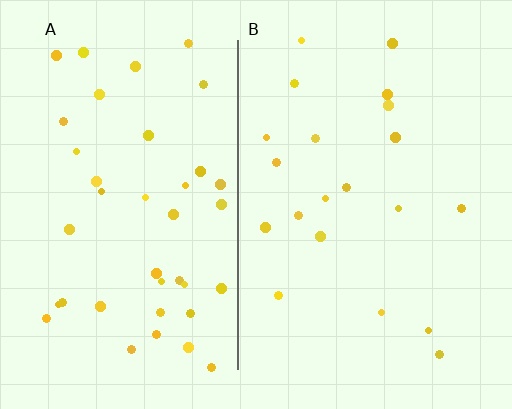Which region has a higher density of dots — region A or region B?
A (the left).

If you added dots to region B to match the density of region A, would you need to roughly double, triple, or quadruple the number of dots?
Approximately double.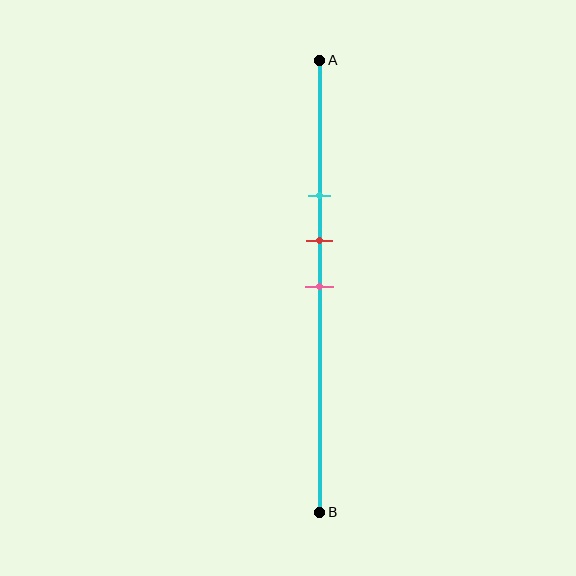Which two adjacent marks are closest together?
The red and pink marks are the closest adjacent pair.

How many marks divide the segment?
There are 3 marks dividing the segment.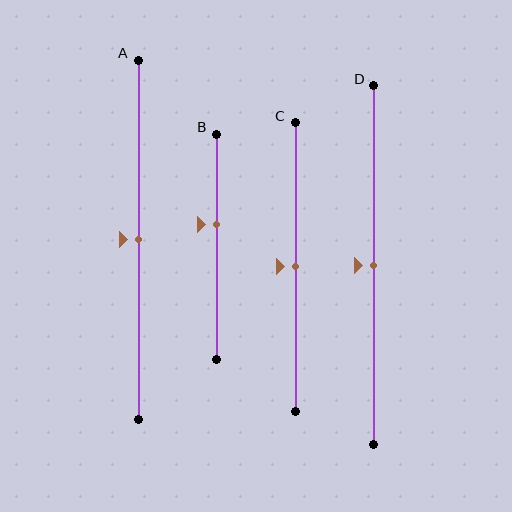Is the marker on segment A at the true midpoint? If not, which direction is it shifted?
Yes, the marker on segment A is at the true midpoint.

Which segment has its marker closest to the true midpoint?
Segment A has its marker closest to the true midpoint.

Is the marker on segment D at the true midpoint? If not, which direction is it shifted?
Yes, the marker on segment D is at the true midpoint.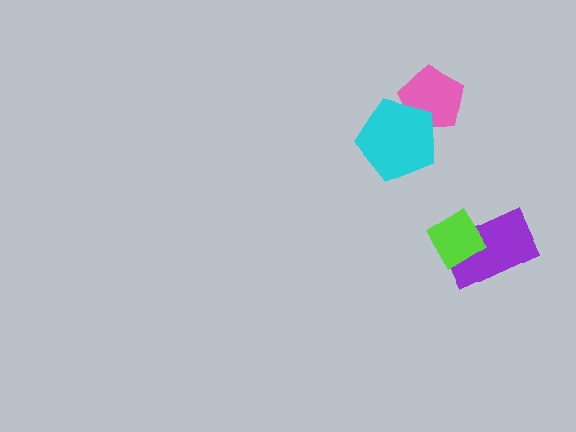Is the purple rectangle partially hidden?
Yes, it is partially covered by another shape.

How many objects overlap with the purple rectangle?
1 object overlaps with the purple rectangle.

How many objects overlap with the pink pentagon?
1 object overlaps with the pink pentagon.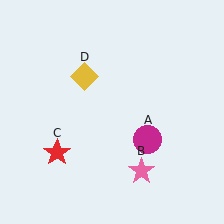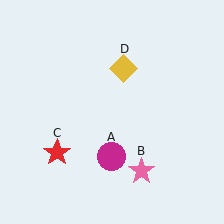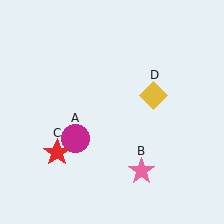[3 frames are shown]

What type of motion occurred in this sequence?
The magenta circle (object A), yellow diamond (object D) rotated clockwise around the center of the scene.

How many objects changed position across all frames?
2 objects changed position: magenta circle (object A), yellow diamond (object D).